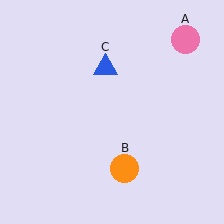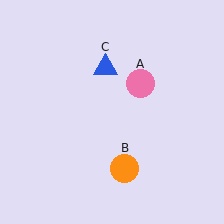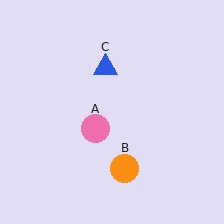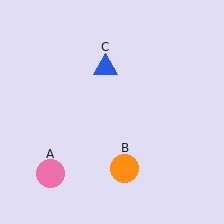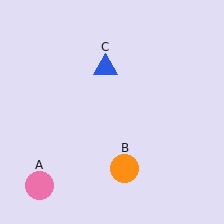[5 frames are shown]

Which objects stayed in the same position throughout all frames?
Orange circle (object B) and blue triangle (object C) remained stationary.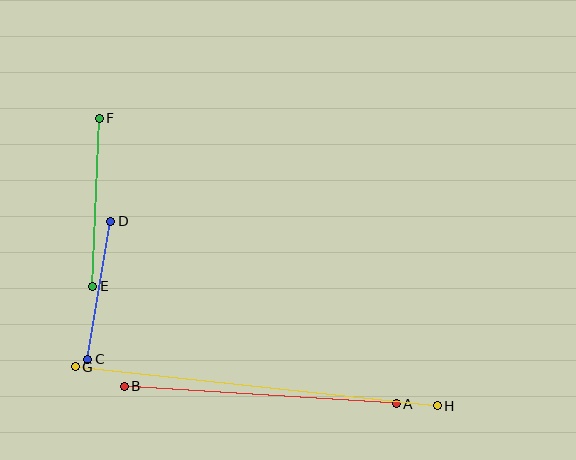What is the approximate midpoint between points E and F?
The midpoint is at approximately (96, 202) pixels.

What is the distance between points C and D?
The distance is approximately 140 pixels.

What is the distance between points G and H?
The distance is approximately 364 pixels.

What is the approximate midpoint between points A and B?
The midpoint is at approximately (260, 395) pixels.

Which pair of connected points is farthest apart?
Points G and H are farthest apart.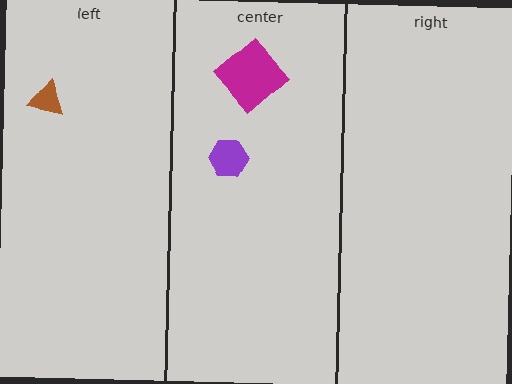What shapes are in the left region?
The brown triangle.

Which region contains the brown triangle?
The left region.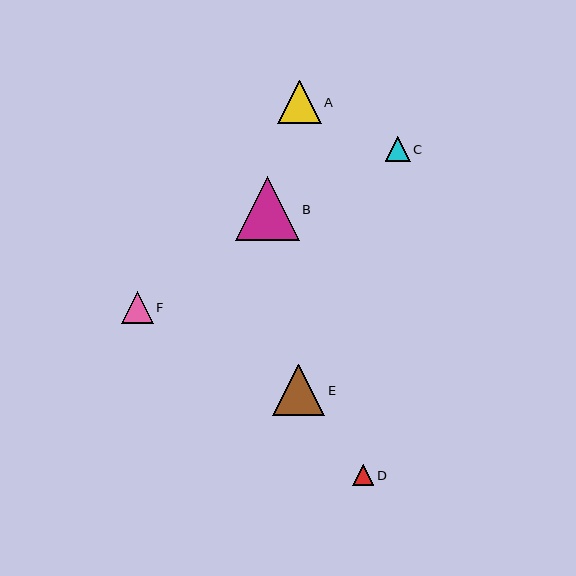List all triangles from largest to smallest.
From largest to smallest: B, E, A, F, C, D.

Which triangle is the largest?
Triangle B is the largest with a size of approximately 64 pixels.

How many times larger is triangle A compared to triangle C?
Triangle A is approximately 1.7 times the size of triangle C.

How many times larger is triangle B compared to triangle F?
Triangle B is approximately 2.0 times the size of triangle F.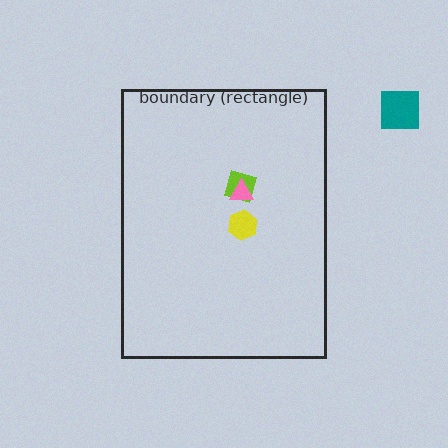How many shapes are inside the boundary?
3 inside, 1 outside.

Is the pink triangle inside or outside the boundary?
Inside.